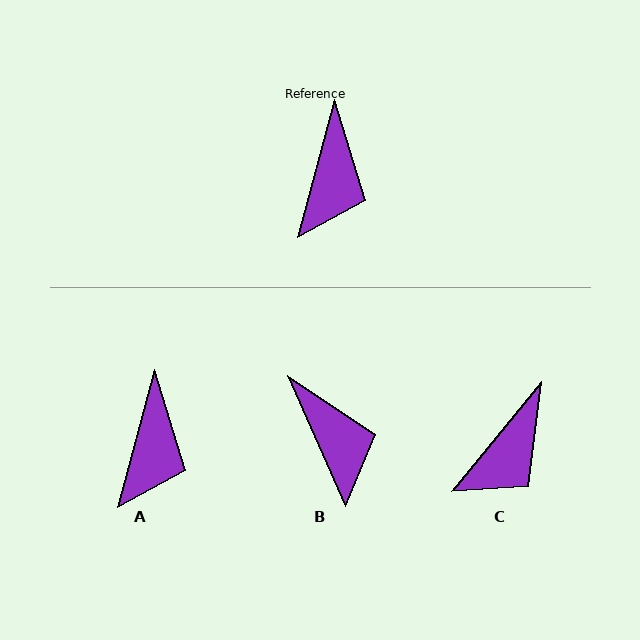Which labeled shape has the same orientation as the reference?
A.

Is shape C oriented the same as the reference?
No, it is off by about 24 degrees.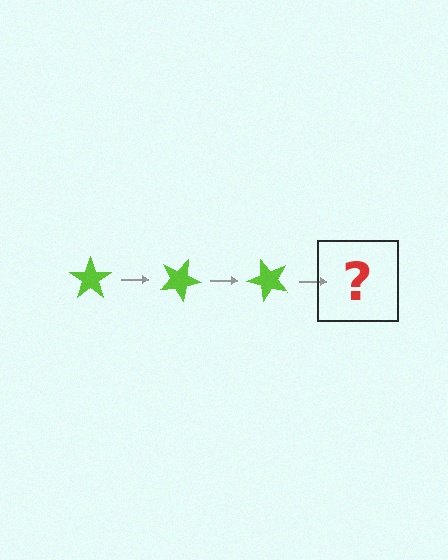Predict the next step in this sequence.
The next step is a lime star rotated 75 degrees.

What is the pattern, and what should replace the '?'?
The pattern is that the star rotates 25 degrees each step. The '?' should be a lime star rotated 75 degrees.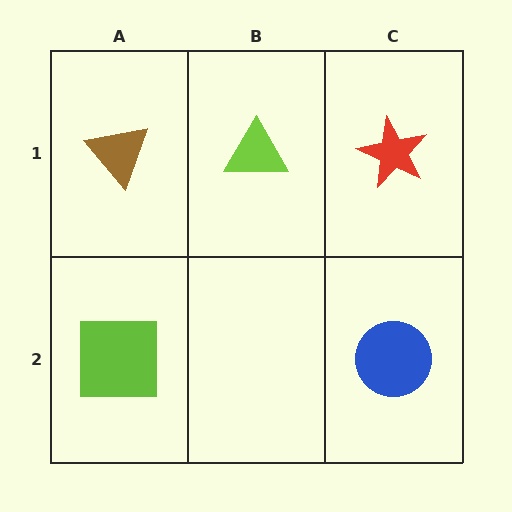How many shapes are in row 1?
3 shapes.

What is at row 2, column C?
A blue circle.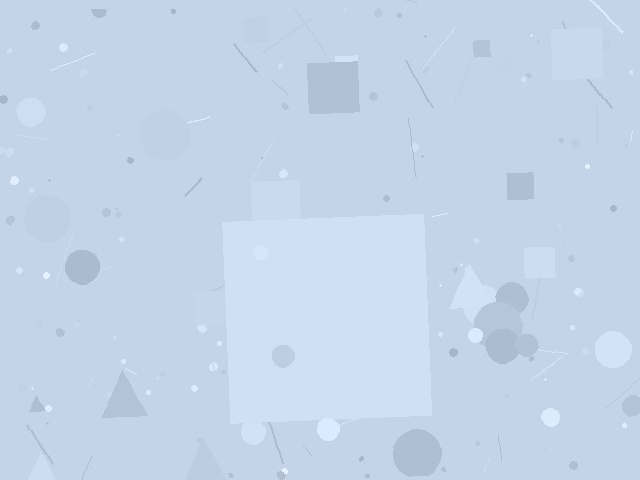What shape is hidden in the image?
A square is hidden in the image.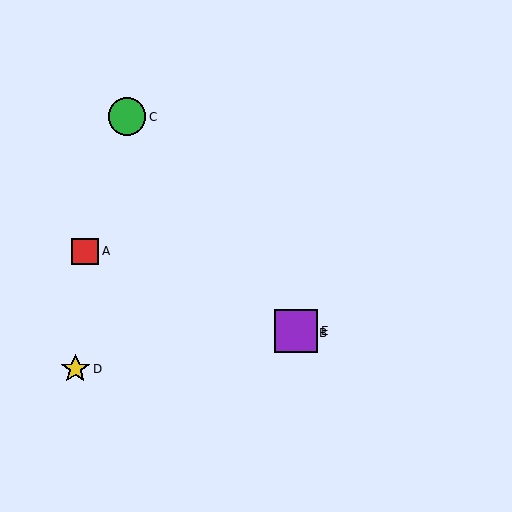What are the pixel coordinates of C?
Object C is at (127, 117).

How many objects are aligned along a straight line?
3 objects (B, C, E) are aligned along a straight line.